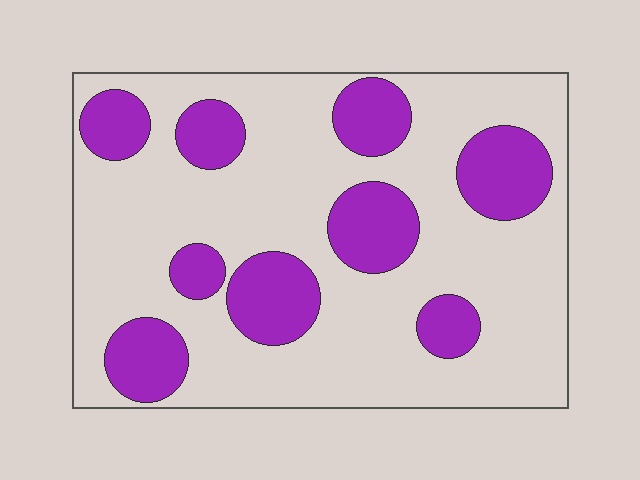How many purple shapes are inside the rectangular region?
9.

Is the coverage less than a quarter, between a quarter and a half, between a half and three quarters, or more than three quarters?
Between a quarter and a half.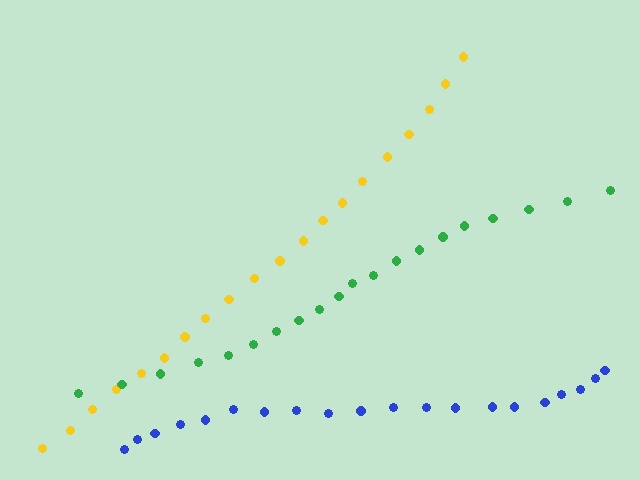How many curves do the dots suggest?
There are 3 distinct paths.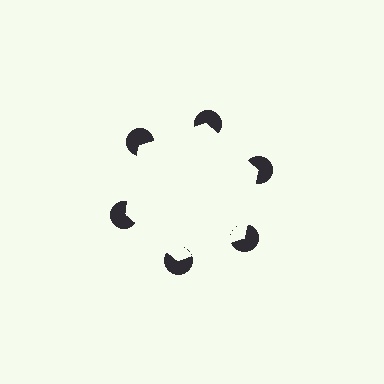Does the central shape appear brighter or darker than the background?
It typically appears slightly brighter than the background, even though no actual brightness change is drawn.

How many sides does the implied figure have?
6 sides.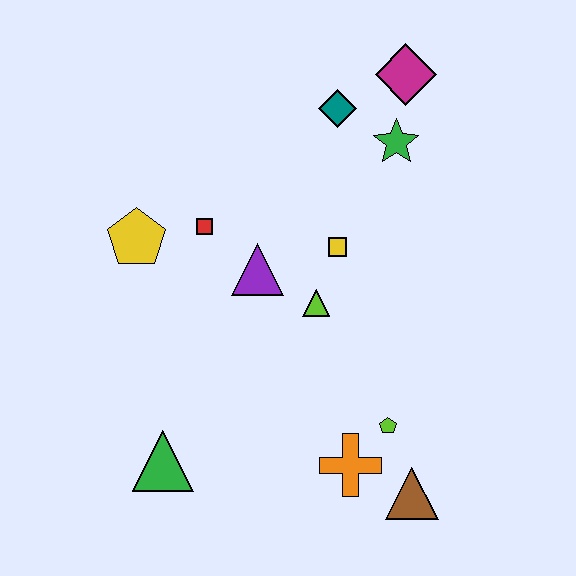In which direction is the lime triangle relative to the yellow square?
The lime triangle is below the yellow square.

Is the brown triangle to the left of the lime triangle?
No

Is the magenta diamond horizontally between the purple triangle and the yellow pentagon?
No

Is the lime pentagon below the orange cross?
No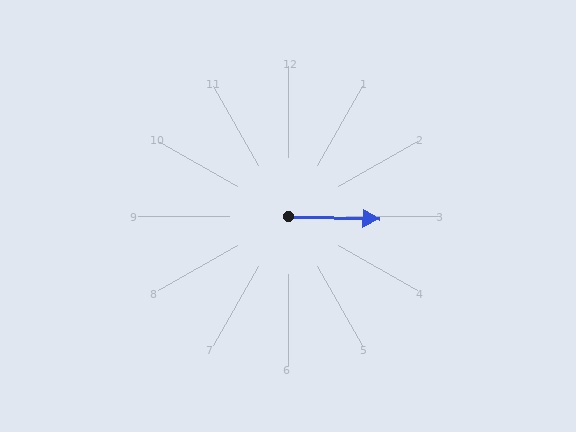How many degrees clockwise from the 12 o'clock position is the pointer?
Approximately 92 degrees.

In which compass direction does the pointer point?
East.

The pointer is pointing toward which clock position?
Roughly 3 o'clock.